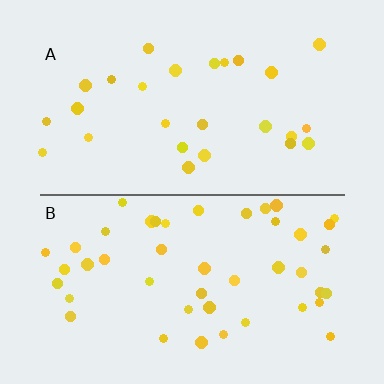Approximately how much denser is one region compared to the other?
Approximately 1.7× — region B over region A.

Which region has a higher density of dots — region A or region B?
B (the bottom).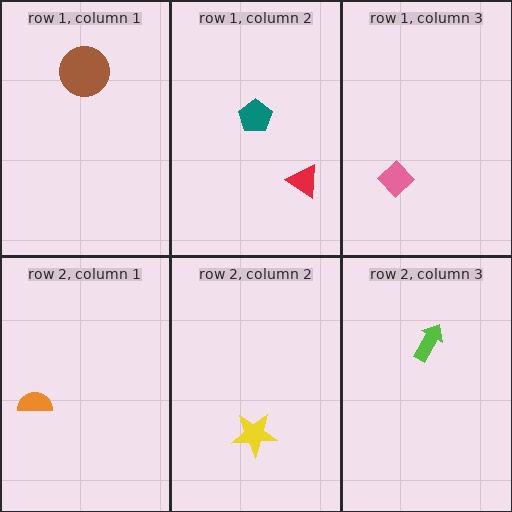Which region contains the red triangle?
The row 1, column 2 region.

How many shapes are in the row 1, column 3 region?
1.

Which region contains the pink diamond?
The row 1, column 3 region.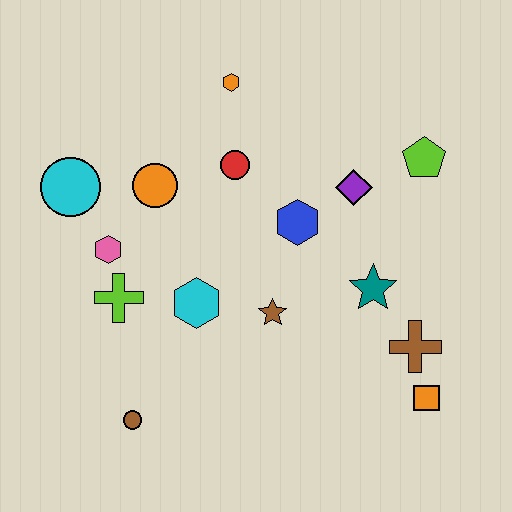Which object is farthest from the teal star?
The cyan circle is farthest from the teal star.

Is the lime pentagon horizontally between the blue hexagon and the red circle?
No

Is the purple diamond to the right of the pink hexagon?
Yes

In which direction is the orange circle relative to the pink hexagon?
The orange circle is above the pink hexagon.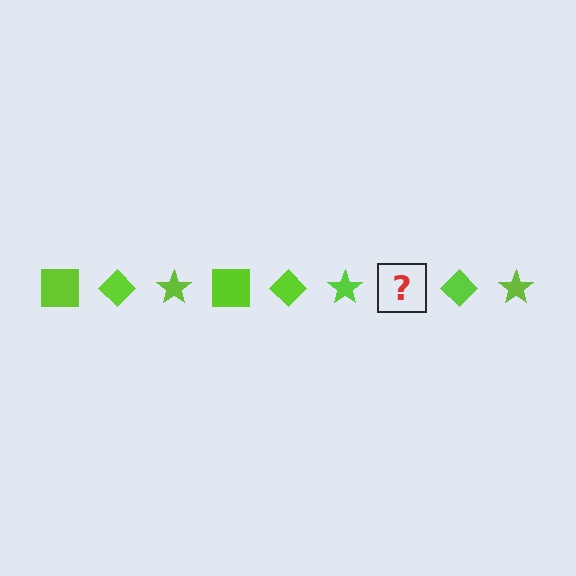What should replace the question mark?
The question mark should be replaced with a lime square.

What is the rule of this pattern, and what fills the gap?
The rule is that the pattern cycles through square, diamond, star shapes in lime. The gap should be filled with a lime square.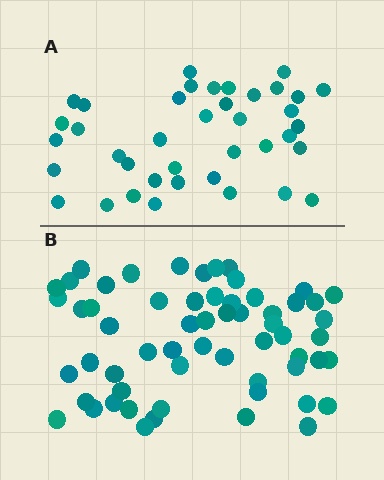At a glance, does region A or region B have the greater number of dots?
Region B (the bottom region) has more dots.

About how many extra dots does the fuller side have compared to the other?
Region B has approximately 20 more dots than region A.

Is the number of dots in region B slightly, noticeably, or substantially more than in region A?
Region B has substantially more. The ratio is roughly 1.5 to 1.